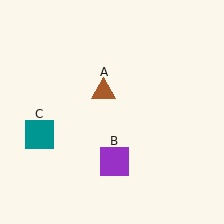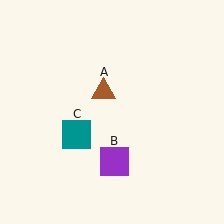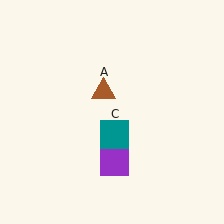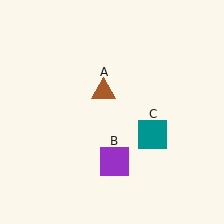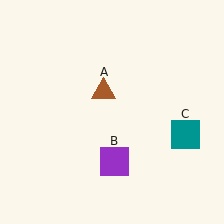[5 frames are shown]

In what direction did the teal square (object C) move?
The teal square (object C) moved right.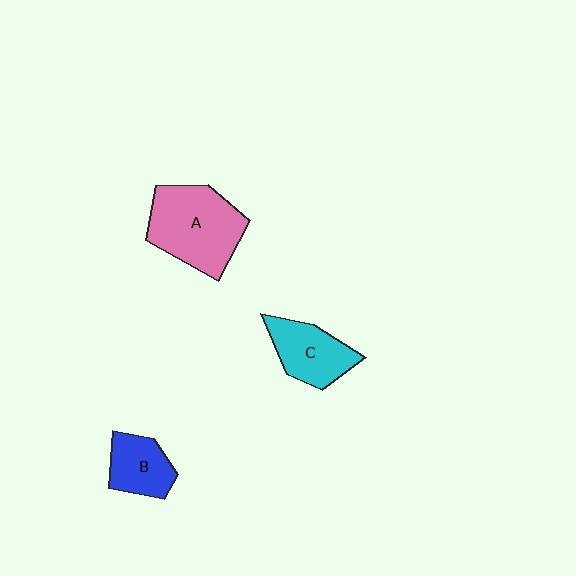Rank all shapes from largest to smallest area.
From largest to smallest: A (pink), C (cyan), B (blue).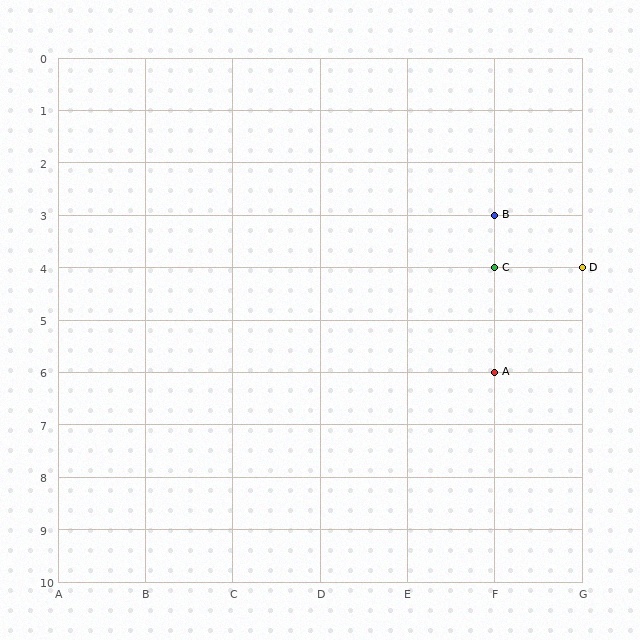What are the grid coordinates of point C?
Point C is at grid coordinates (F, 4).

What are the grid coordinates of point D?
Point D is at grid coordinates (G, 4).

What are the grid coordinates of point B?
Point B is at grid coordinates (F, 3).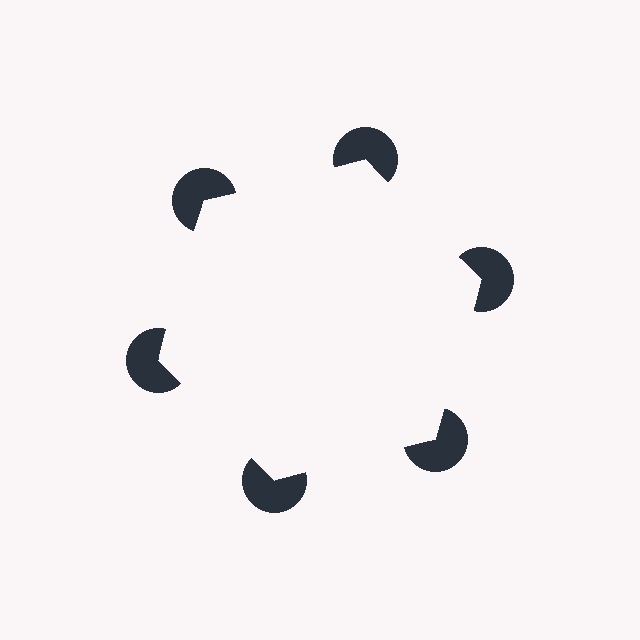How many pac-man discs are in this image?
There are 6 — one at each vertex of the illusory hexagon.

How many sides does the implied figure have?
6 sides.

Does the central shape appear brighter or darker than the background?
It typically appears slightly brighter than the background, even though no actual brightness change is drawn.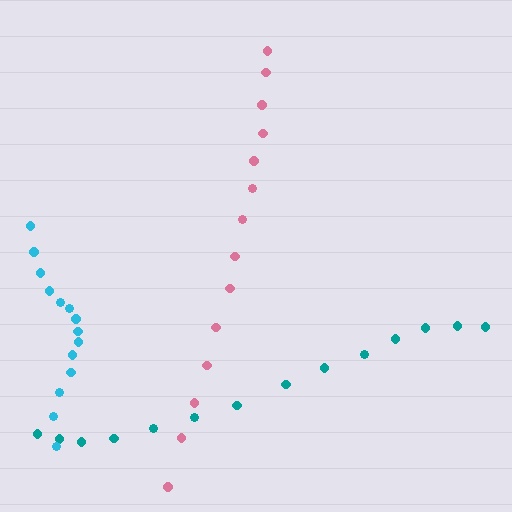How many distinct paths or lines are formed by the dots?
There are 3 distinct paths.